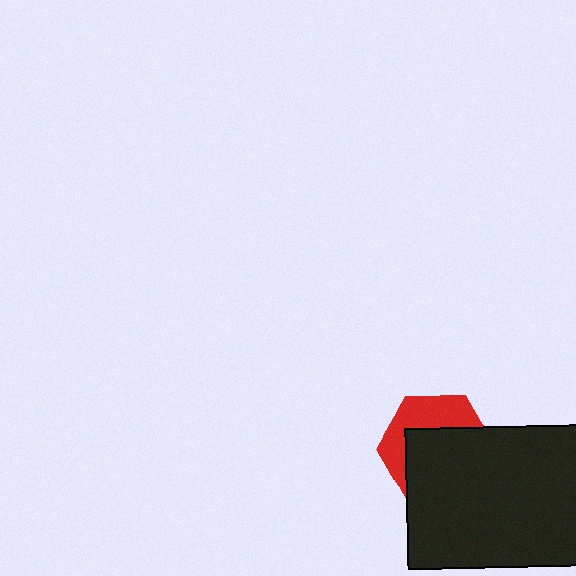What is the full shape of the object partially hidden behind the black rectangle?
The partially hidden object is a red hexagon.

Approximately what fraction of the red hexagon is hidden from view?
Roughly 60% of the red hexagon is hidden behind the black rectangle.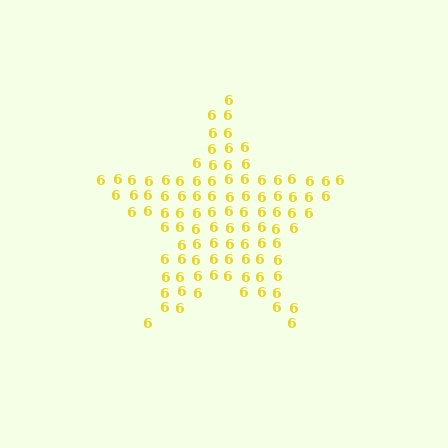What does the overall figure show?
The overall figure shows a star.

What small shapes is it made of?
It is made of small digit 6's.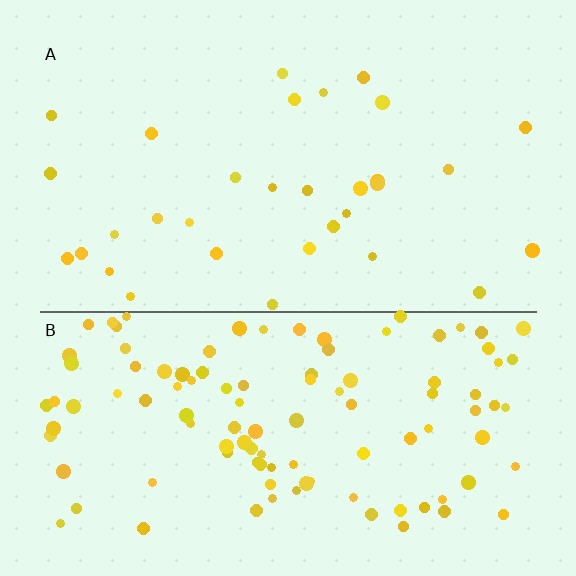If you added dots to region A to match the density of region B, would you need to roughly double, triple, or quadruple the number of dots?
Approximately triple.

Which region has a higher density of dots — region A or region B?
B (the bottom).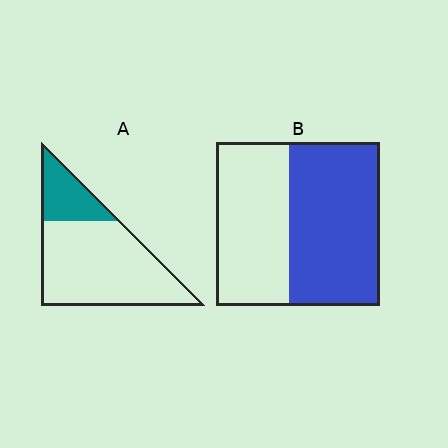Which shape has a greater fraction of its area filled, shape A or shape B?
Shape B.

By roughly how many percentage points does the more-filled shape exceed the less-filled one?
By roughly 30 percentage points (B over A).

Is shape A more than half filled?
No.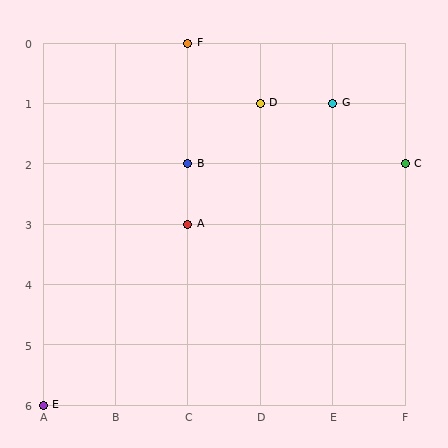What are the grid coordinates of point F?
Point F is at grid coordinates (C, 0).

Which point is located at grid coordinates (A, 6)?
Point E is at (A, 6).